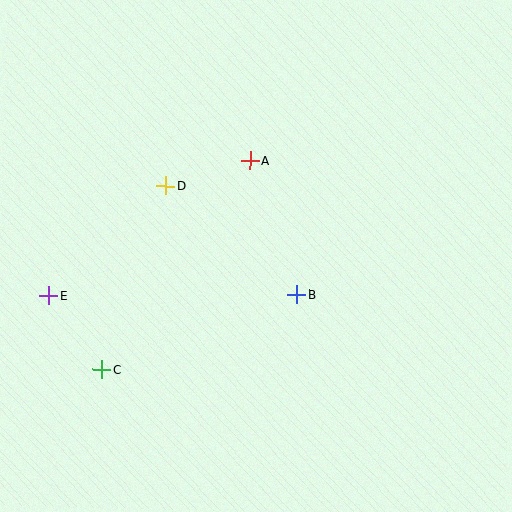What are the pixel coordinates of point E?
Point E is at (49, 295).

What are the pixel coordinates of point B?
Point B is at (297, 294).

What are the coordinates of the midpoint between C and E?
The midpoint between C and E is at (75, 332).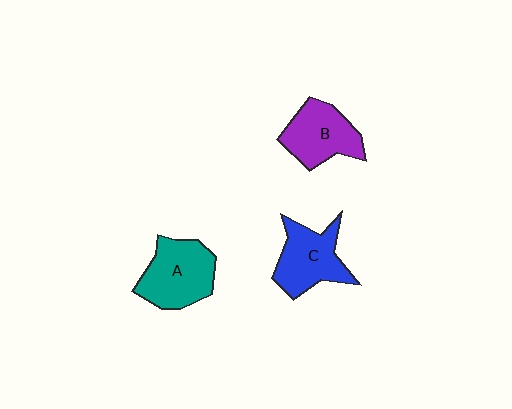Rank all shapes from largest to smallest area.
From largest to smallest: A (teal), C (blue), B (purple).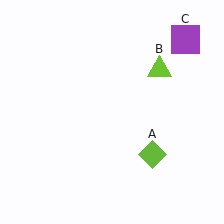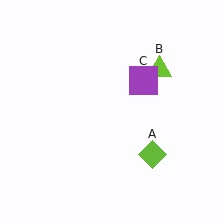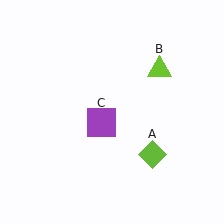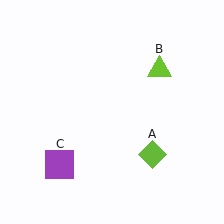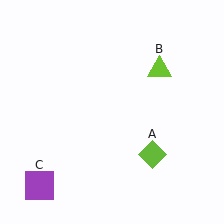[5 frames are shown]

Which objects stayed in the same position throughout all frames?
Lime diamond (object A) and lime triangle (object B) remained stationary.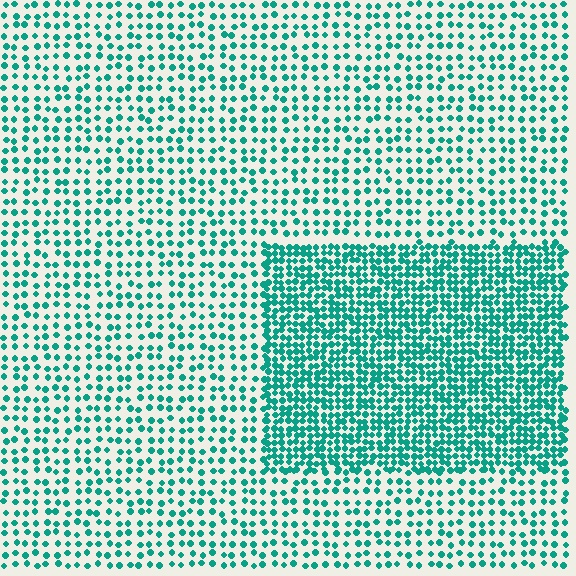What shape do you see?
I see a rectangle.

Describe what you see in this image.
The image contains small teal elements arranged at two different densities. A rectangle-shaped region is visible where the elements are more densely packed than the surrounding area.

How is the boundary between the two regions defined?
The boundary is defined by a change in element density (approximately 2.2x ratio). All elements are the same color, size, and shape.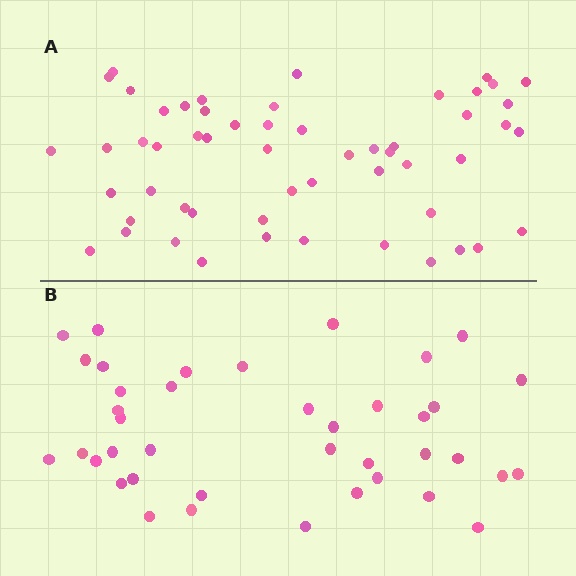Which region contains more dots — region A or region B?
Region A (the top region) has more dots.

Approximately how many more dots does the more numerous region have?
Region A has approximately 15 more dots than region B.